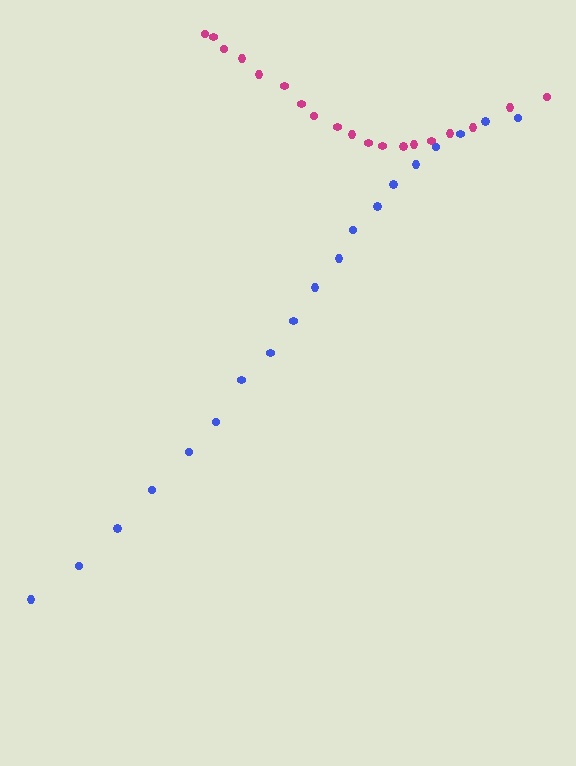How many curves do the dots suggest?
There are 2 distinct paths.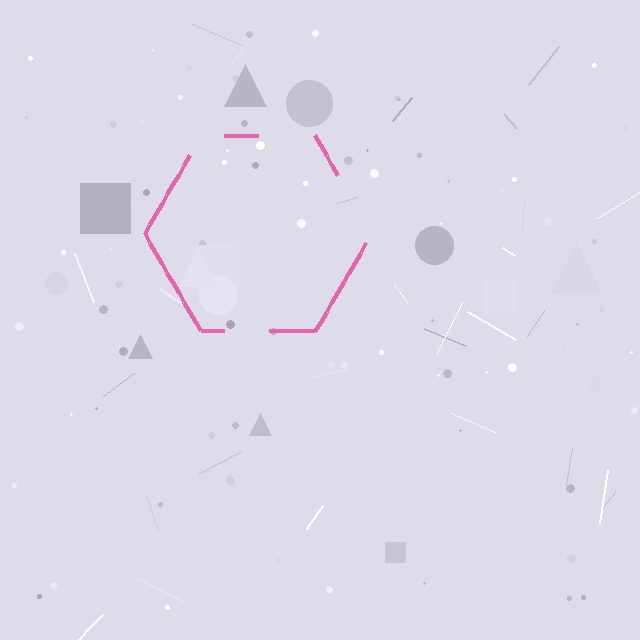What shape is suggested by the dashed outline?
The dashed outline suggests a hexagon.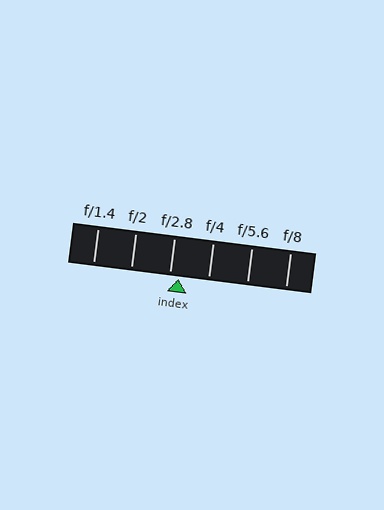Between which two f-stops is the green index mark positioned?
The index mark is between f/2.8 and f/4.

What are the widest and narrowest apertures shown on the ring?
The widest aperture shown is f/1.4 and the narrowest is f/8.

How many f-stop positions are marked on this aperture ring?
There are 6 f-stop positions marked.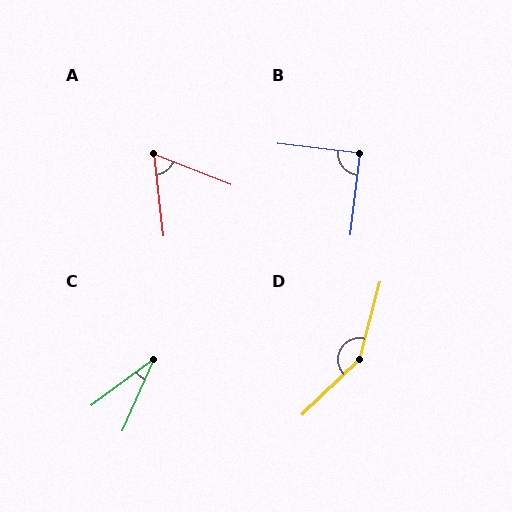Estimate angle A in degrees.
Approximately 62 degrees.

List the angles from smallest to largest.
C (29°), A (62°), B (90°), D (149°).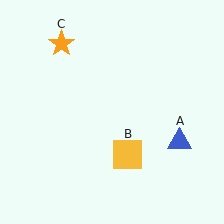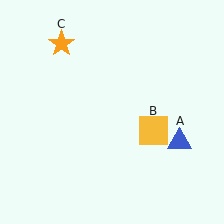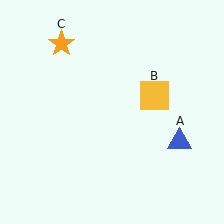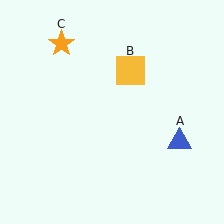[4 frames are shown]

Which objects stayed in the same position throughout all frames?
Blue triangle (object A) and orange star (object C) remained stationary.